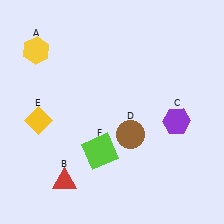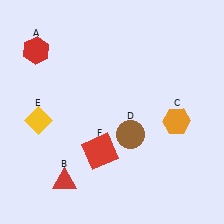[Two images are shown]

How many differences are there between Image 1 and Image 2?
There are 3 differences between the two images.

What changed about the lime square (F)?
In Image 1, F is lime. In Image 2, it changed to red.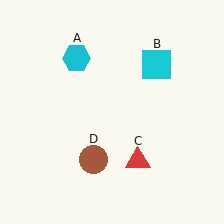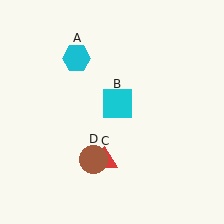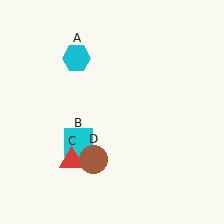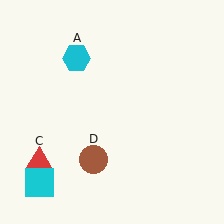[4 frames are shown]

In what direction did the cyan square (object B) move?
The cyan square (object B) moved down and to the left.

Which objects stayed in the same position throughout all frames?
Cyan hexagon (object A) and brown circle (object D) remained stationary.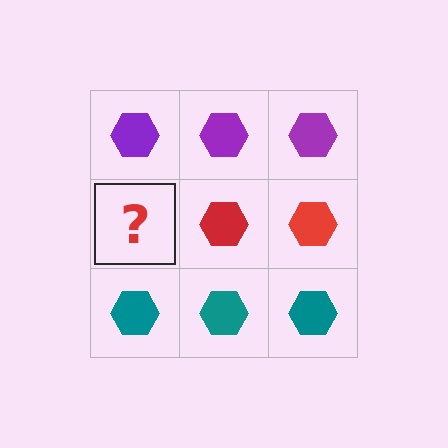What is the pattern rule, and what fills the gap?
The rule is that each row has a consistent color. The gap should be filled with a red hexagon.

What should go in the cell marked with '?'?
The missing cell should contain a red hexagon.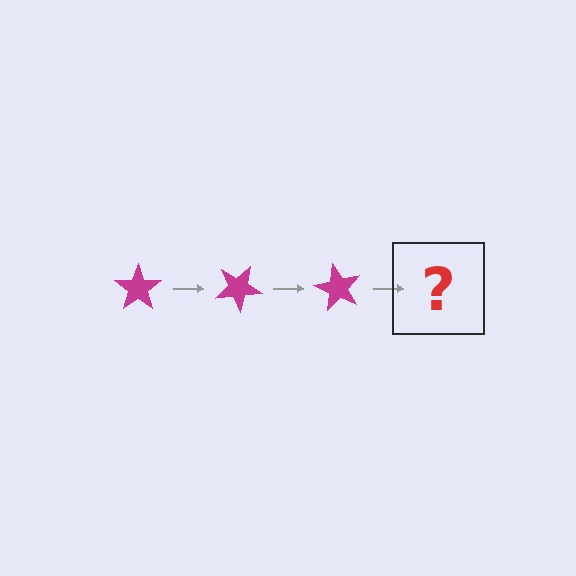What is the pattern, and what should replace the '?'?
The pattern is that the star rotates 30 degrees each step. The '?' should be a magenta star rotated 90 degrees.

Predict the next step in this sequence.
The next step is a magenta star rotated 90 degrees.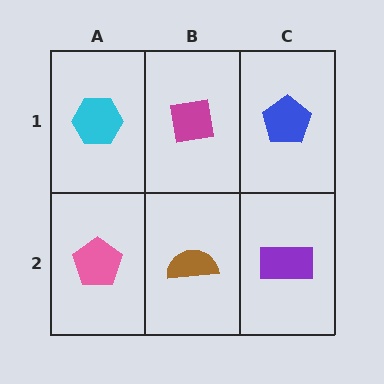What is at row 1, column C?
A blue pentagon.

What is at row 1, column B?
A magenta square.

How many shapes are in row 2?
3 shapes.